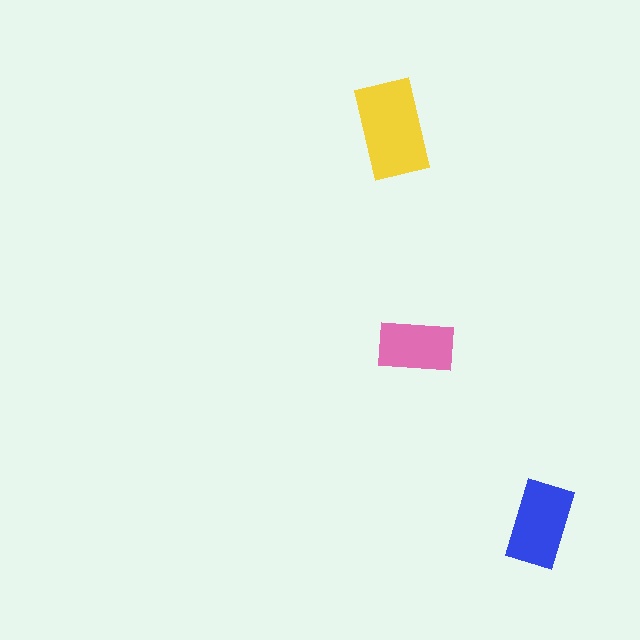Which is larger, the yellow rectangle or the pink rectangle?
The yellow one.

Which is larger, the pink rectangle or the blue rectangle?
The blue one.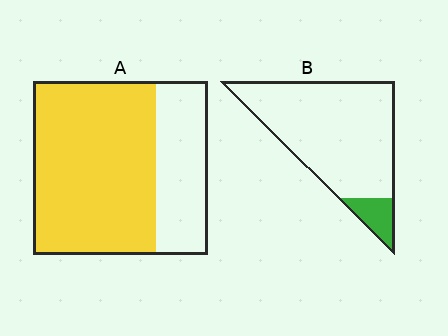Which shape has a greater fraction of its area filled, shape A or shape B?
Shape A.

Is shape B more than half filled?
No.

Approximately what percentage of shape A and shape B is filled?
A is approximately 70% and B is approximately 10%.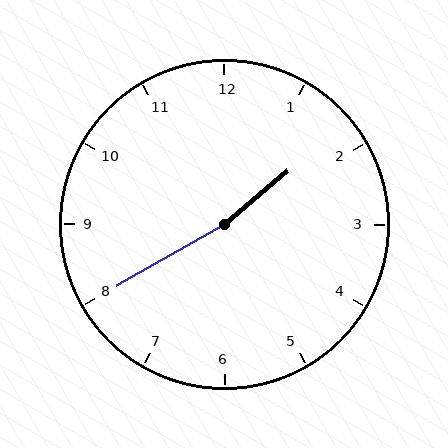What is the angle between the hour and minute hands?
Approximately 170 degrees.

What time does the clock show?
1:40.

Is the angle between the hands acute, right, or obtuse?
It is obtuse.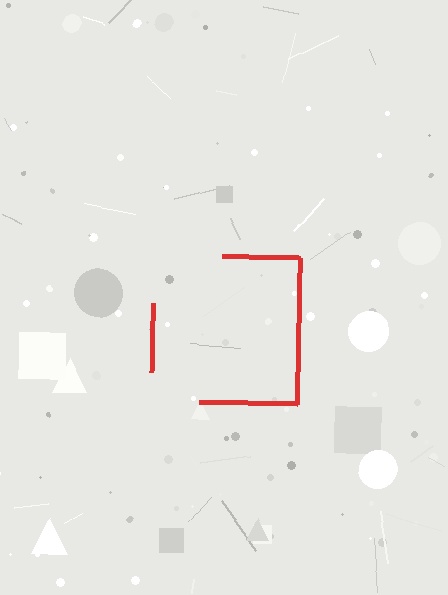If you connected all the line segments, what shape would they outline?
They would outline a square.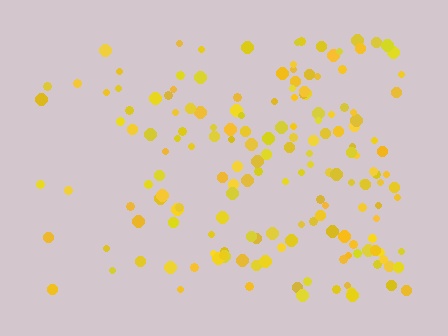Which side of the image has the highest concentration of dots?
The right.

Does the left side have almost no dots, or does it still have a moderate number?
Still a moderate number, just noticeably fewer than the right.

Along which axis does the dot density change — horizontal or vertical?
Horizontal.